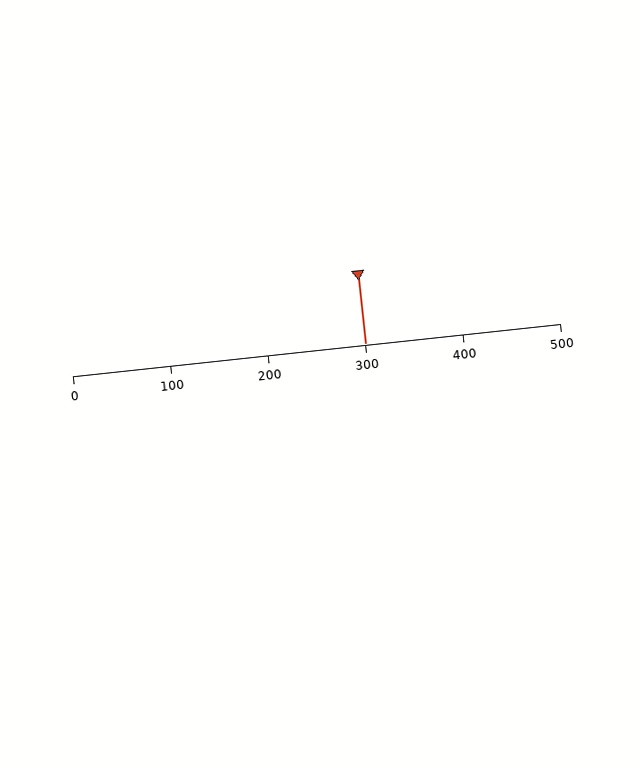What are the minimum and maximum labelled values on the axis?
The axis runs from 0 to 500.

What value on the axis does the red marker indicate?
The marker indicates approximately 300.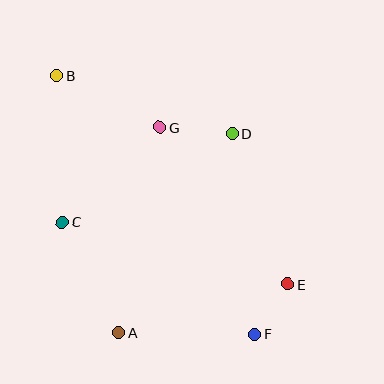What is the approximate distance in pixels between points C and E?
The distance between C and E is approximately 234 pixels.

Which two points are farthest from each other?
Points B and F are farthest from each other.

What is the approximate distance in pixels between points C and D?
The distance between C and D is approximately 192 pixels.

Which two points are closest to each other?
Points E and F are closest to each other.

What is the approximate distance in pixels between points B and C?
The distance between B and C is approximately 147 pixels.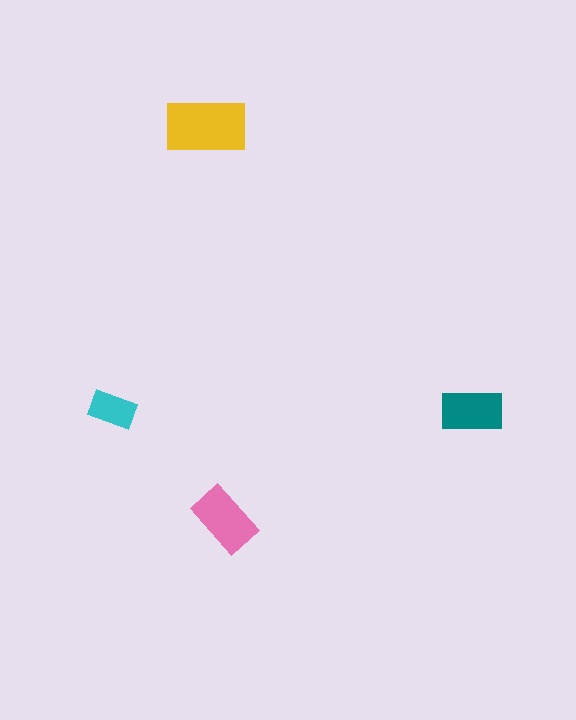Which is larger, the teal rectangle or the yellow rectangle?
The yellow one.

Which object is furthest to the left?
The cyan rectangle is leftmost.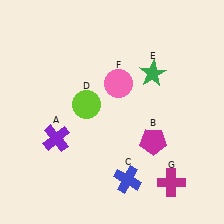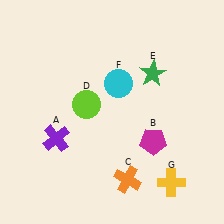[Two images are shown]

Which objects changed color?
C changed from blue to orange. F changed from pink to cyan. G changed from magenta to yellow.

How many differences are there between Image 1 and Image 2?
There are 3 differences between the two images.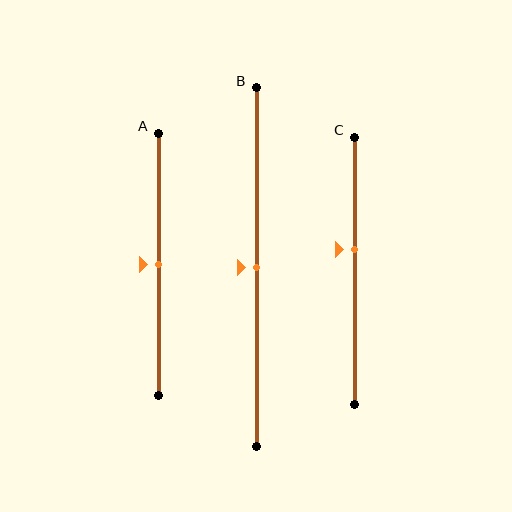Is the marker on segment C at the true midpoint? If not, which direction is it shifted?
No, the marker on segment C is shifted upward by about 8% of the segment length.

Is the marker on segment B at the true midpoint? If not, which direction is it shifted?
Yes, the marker on segment B is at the true midpoint.